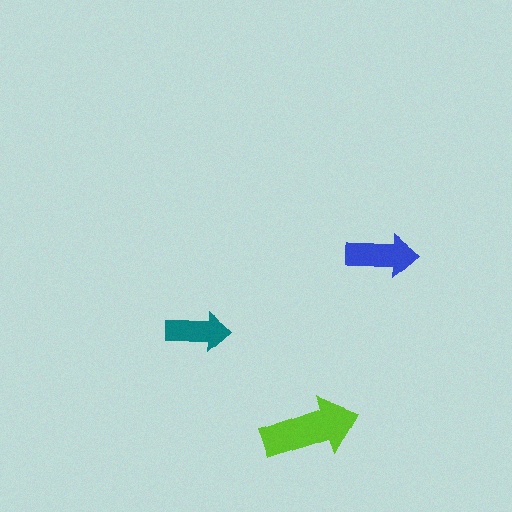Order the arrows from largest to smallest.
the lime one, the blue one, the teal one.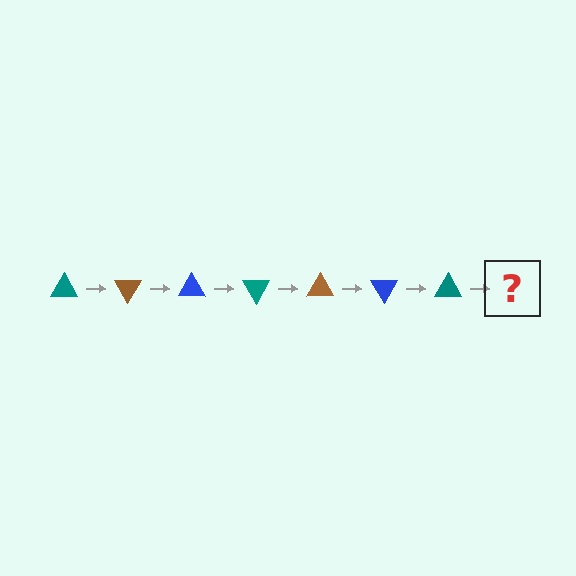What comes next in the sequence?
The next element should be a brown triangle, rotated 420 degrees from the start.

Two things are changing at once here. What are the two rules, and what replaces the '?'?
The two rules are that it rotates 60 degrees each step and the color cycles through teal, brown, and blue. The '?' should be a brown triangle, rotated 420 degrees from the start.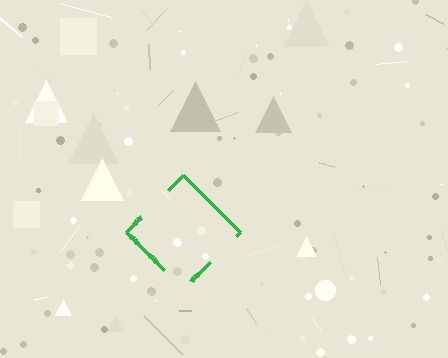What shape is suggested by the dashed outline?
The dashed outline suggests a diamond.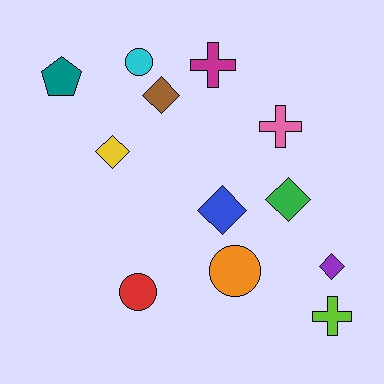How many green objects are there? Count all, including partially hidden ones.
There is 1 green object.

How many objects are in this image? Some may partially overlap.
There are 12 objects.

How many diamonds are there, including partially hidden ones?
There are 5 diamonds.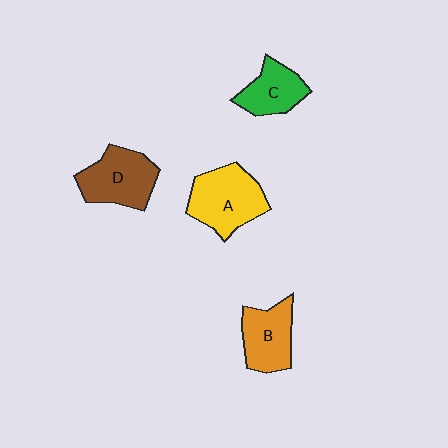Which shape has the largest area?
Shape A (yellow).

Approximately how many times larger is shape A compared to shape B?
Approximately 1.3 times.